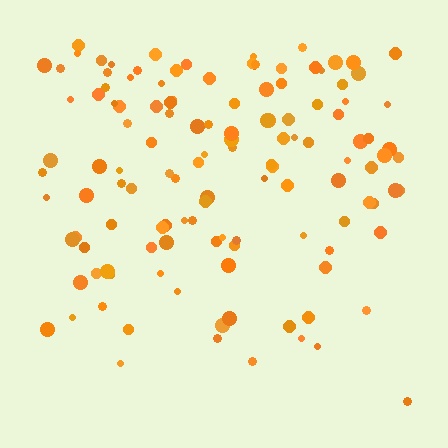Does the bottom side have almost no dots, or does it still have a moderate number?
Still a moderate number, just noticeably fewer than the top.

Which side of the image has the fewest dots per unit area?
The bottom.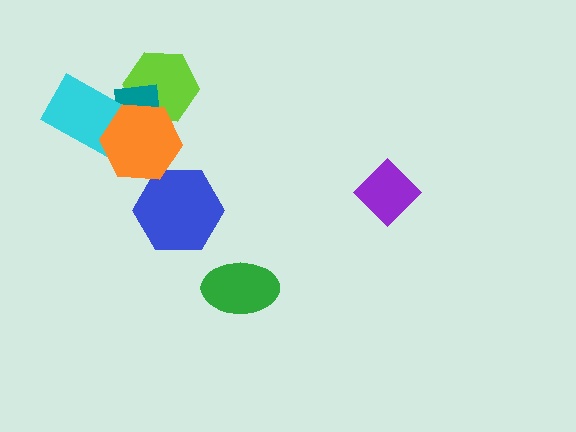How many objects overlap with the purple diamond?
0 objects overlap with the purple diamond.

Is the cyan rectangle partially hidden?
Yes, it is partially covered by another shape.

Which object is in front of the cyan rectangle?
The orange hexagon is in front of the cyan rectangle.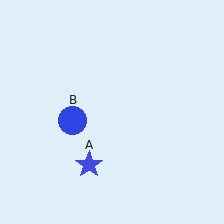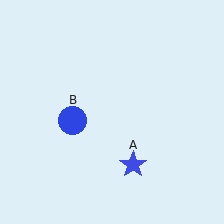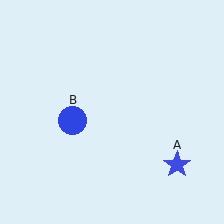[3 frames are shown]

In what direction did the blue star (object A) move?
The blue star (object A) moved right.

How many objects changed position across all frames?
1 object changed position: blue star (object A).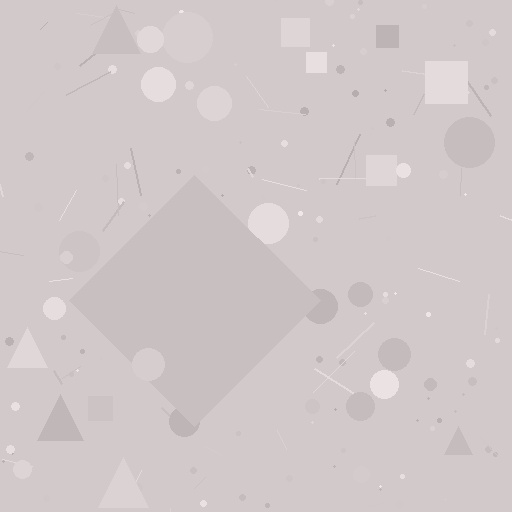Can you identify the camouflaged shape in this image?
The camouflaged shape is a diamond.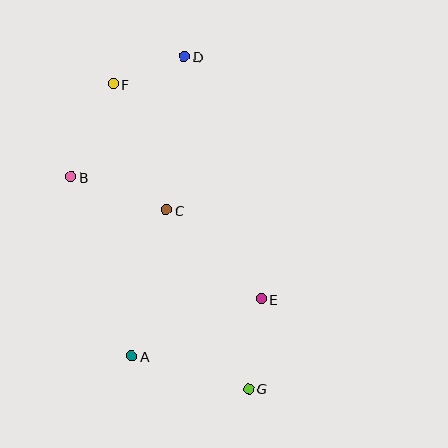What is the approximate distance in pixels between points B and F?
The distance between B and F is approximately 102 pixels.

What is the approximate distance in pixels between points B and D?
The distance between B and D is approximately 166 pixels.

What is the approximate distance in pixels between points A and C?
The distance between A and C is approximately 150 pixels.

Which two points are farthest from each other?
Points D and G are farthest from each other.